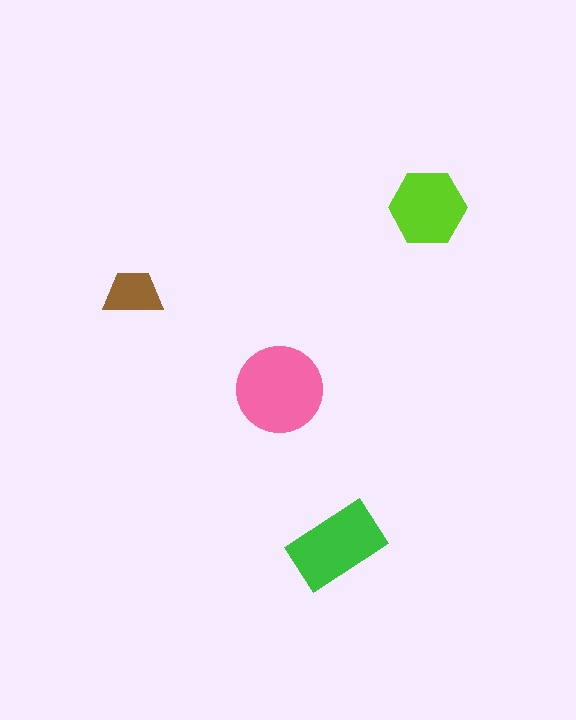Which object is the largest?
The pink circle.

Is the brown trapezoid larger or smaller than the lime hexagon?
Smaller.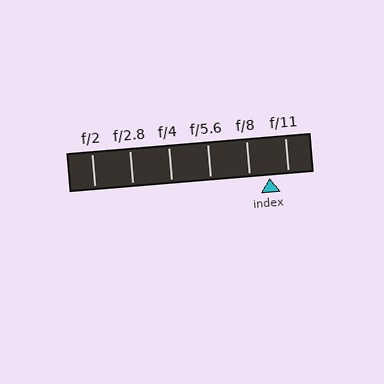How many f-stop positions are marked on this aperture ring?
There are 6 f-stop positions marked.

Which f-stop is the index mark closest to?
The index mark is closest to f/11.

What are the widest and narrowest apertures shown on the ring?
The widest aperture shown is f/2 and the narrowest is f/11.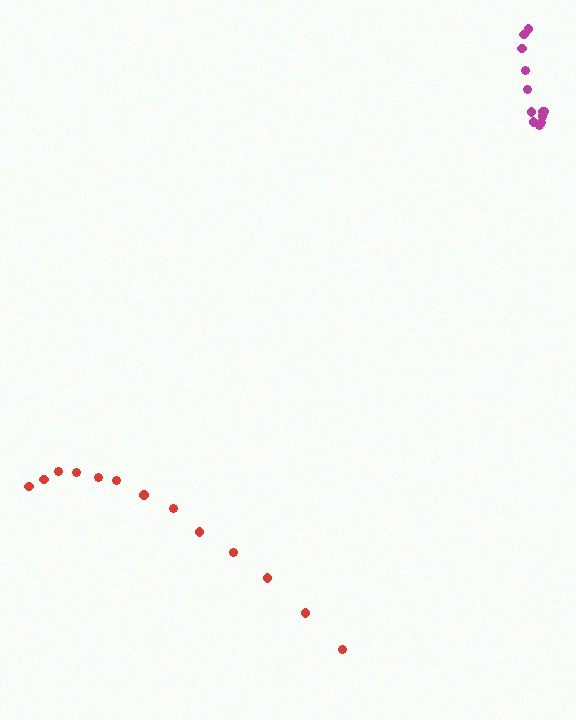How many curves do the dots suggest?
There are 2 distinct paths.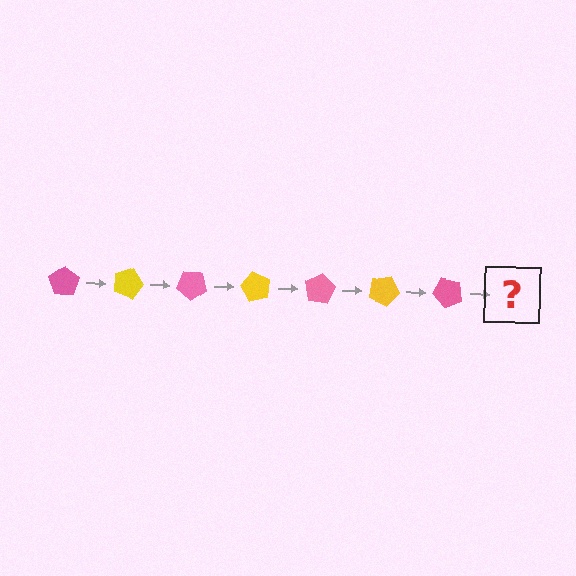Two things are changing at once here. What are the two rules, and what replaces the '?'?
The two rules are that it rotates 20 degrees each step and the color cycles through pink and yellow. The '?' should be a yellow pentagon, rotated 140 degrees from the start.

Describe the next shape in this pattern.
It should be a yellow pentagon, rotated 140 degrees from the start.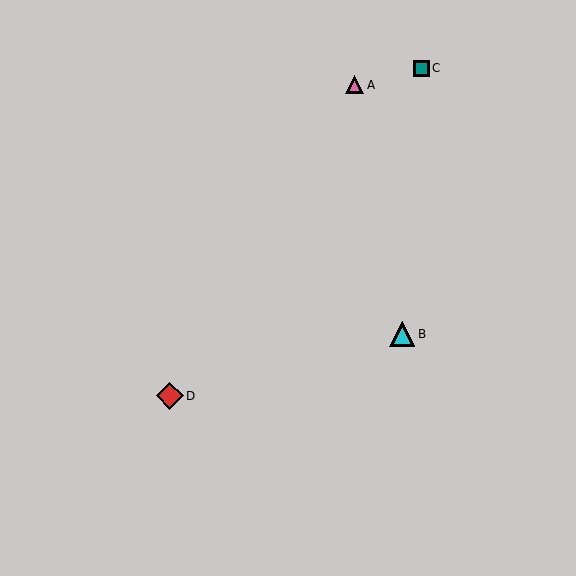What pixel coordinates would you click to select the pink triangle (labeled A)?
Click at (355, 85) to select the pink triangle A.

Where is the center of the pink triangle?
The center of the pink triangle is at (355, 85).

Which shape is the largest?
The red diamond (labeled D) is the largest.